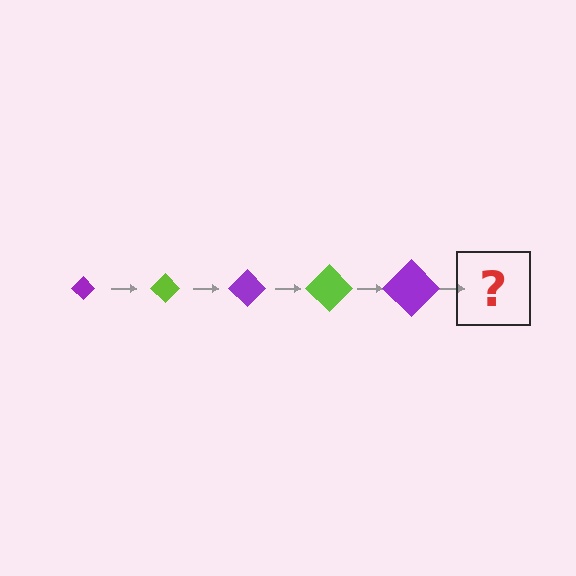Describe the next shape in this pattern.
It should be a lime diamond, larger than the previous one.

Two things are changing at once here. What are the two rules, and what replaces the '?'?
The two rules are that the diamond grows larger each step and the color cycles through purple and lime. The '?' should be a lime diamond, larger than the previous one.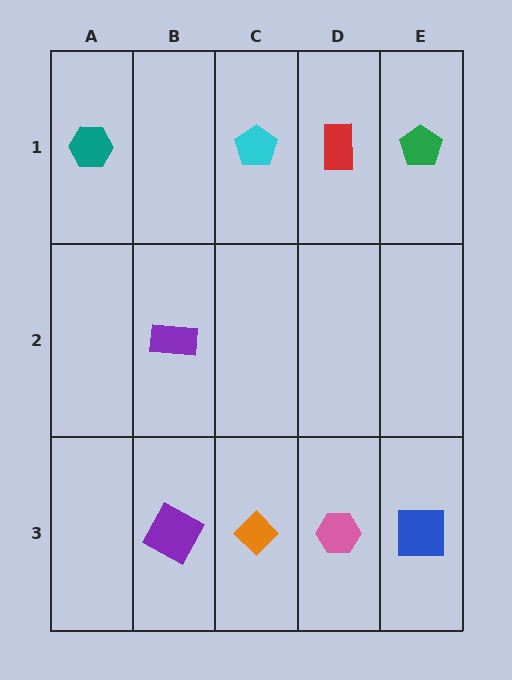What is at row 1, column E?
A green pentagon.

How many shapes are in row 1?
4 shapes.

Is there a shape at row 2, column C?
No, that cell is empty.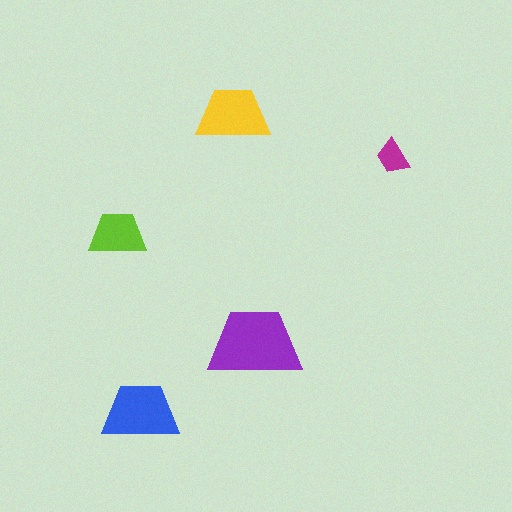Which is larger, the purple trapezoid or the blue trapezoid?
The purple one.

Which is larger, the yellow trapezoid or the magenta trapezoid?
The yellow one.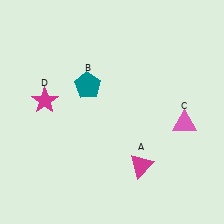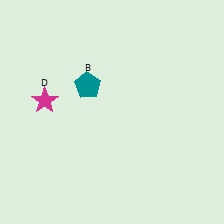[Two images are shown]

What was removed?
The pink triangle (C), the magenta triangle (A) were removed in Image 2.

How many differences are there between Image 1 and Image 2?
There are 2 differences between the two images.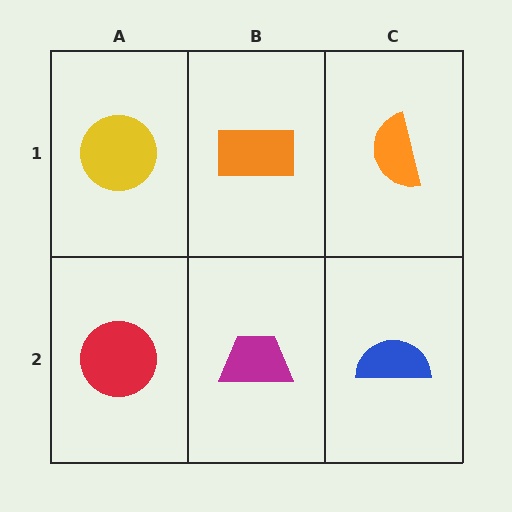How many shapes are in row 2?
3 shapes.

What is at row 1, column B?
An orange rectangle.